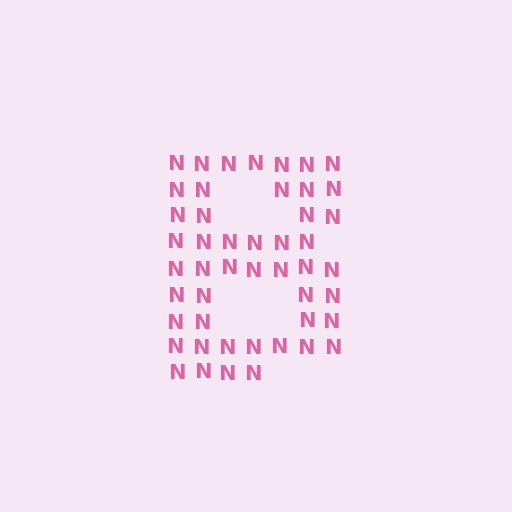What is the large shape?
The large shape is the letter B.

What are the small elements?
The small elements are letter N's.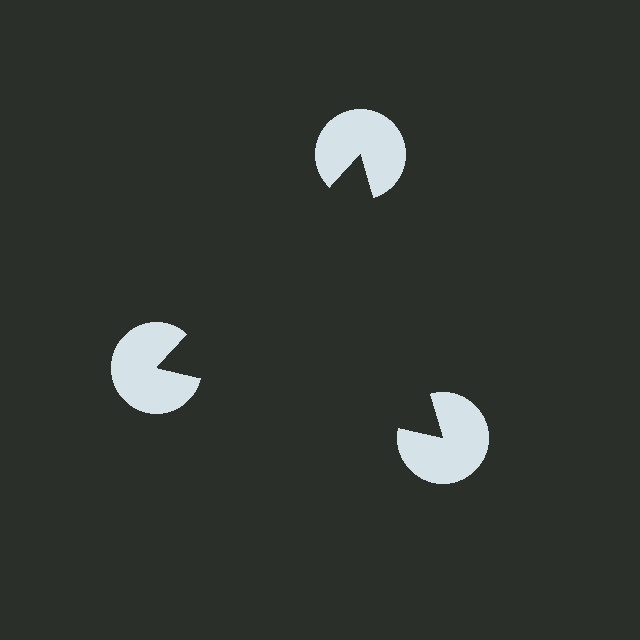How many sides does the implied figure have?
3 sides.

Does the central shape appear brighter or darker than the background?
It typically appears slightly darker than the background, even though no actual brightness change is drawn.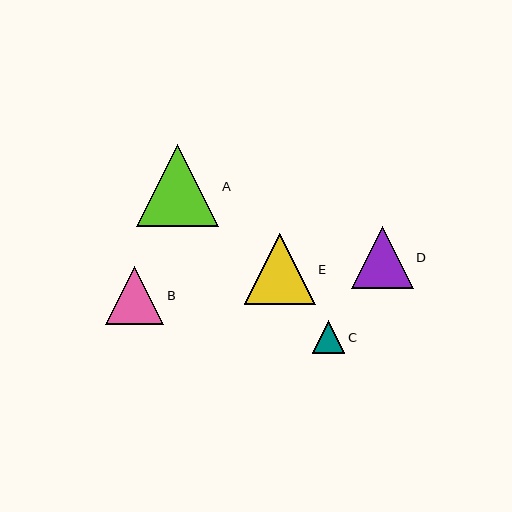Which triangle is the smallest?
Triangle C is the smallest with a size of approximately 33 pixels.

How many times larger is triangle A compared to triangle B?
Triangle A is approximately 1.4 times the size of triangle B.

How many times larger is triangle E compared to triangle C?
Triangle E is approximately 2.2 times the size of triangle C.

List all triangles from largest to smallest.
From largest to smallest: A, E, D, B, C.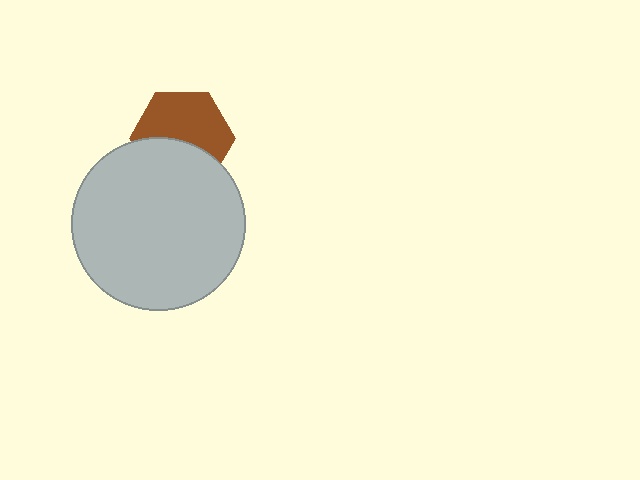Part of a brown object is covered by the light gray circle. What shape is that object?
It is a hexagon.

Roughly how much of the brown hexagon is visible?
About half of it is visible (roughly 58%).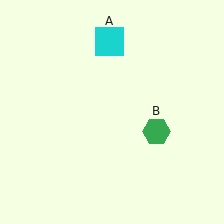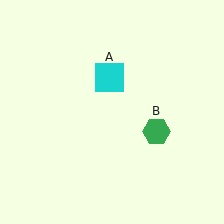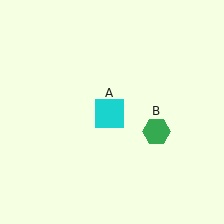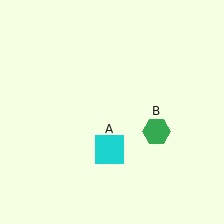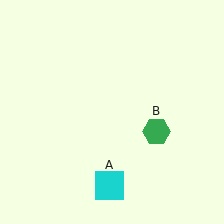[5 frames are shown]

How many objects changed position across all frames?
1 object changed position: cyan square (object A).